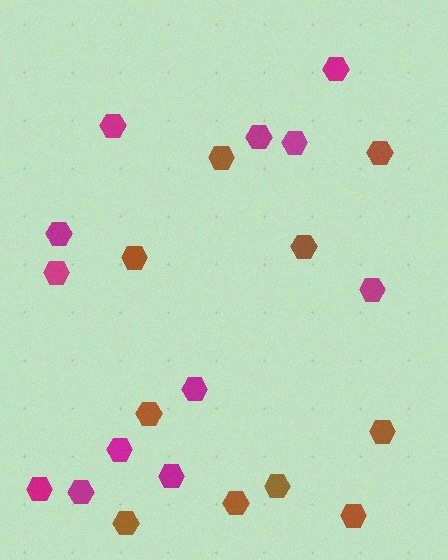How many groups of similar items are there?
There are 2 groups: one group of brown hexagons (10) and one group of magenta hexagons (12).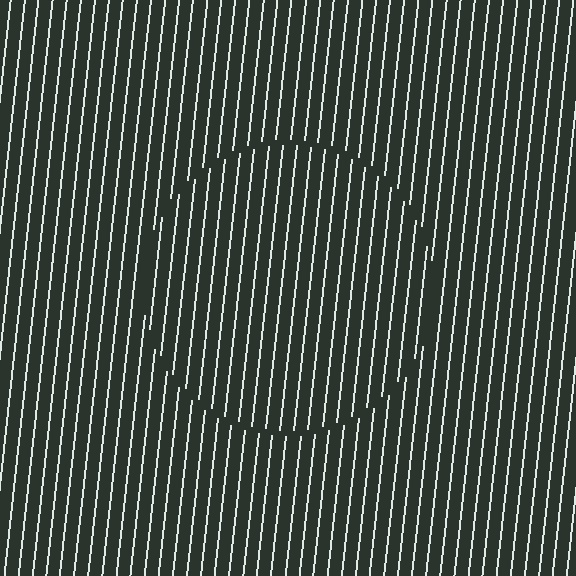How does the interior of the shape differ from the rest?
The interior of the shape contains the same grating, shifted by half a period — the contour is defined by the phase discontinuity where line-ends from the inner and outer gratings abut.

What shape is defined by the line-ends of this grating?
An illusory circle. The interior of the shape contains the same grating, shifted by half a period — the contour is defined by the phase discontinuity where line-ends from the inner and outer gratings abut.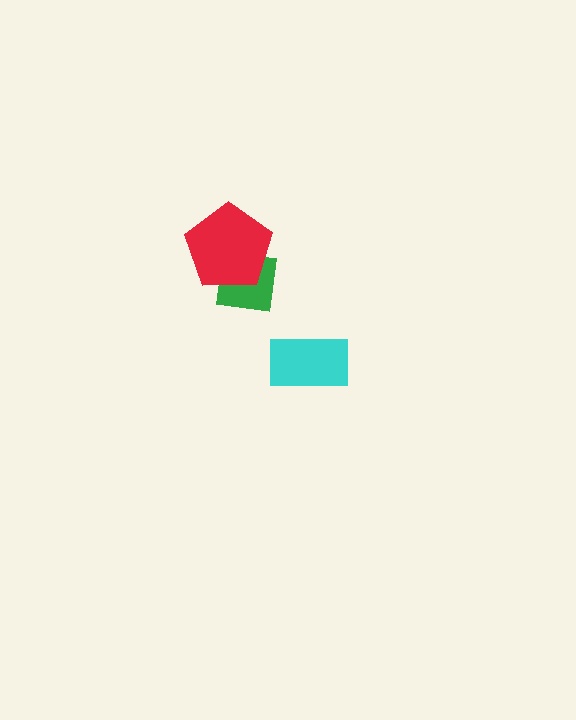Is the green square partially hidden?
Yes, it is partially covered by another shape.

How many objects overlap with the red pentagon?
1 object overlaps with the red pentagon.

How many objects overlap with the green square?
1 object overlaps with the green square.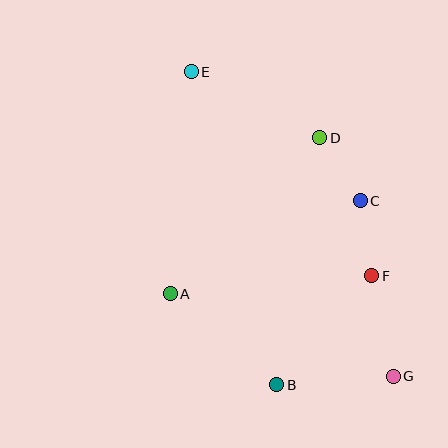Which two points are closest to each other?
Points C and D are closest to each other.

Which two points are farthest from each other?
Points E and G are farthest from each other.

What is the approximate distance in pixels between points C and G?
The distance between C and G is approximately 178 pixels.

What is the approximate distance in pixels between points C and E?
The distance between C and E is approximately 212 pixels.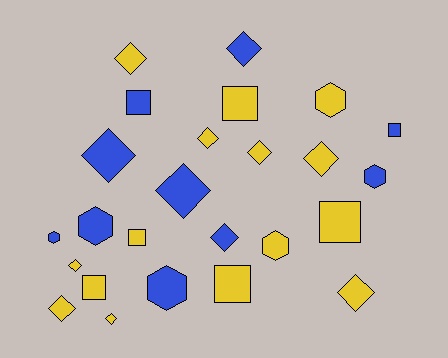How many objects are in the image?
There are 25 objects.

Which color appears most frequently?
Yellow, with 15 objects.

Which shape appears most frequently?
Diamond, with 12 objects.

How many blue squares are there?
There are 2 blue squares.